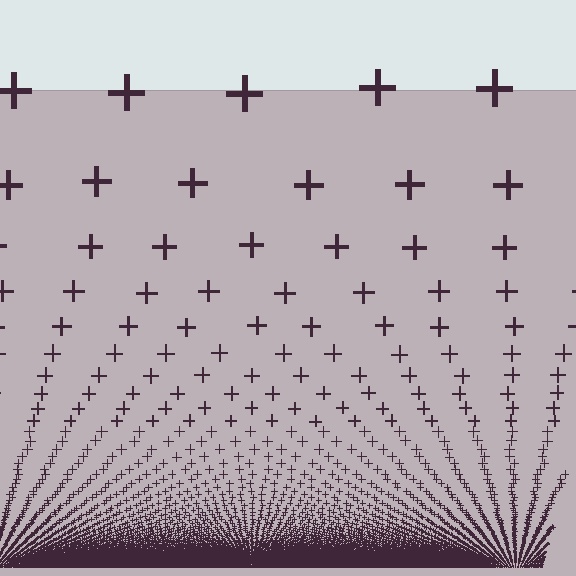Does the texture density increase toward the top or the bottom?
Density increases toward the bottom.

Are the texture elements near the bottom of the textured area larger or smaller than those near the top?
Smaller. The gradient is inverted — elements near the bottom are smaller and denser.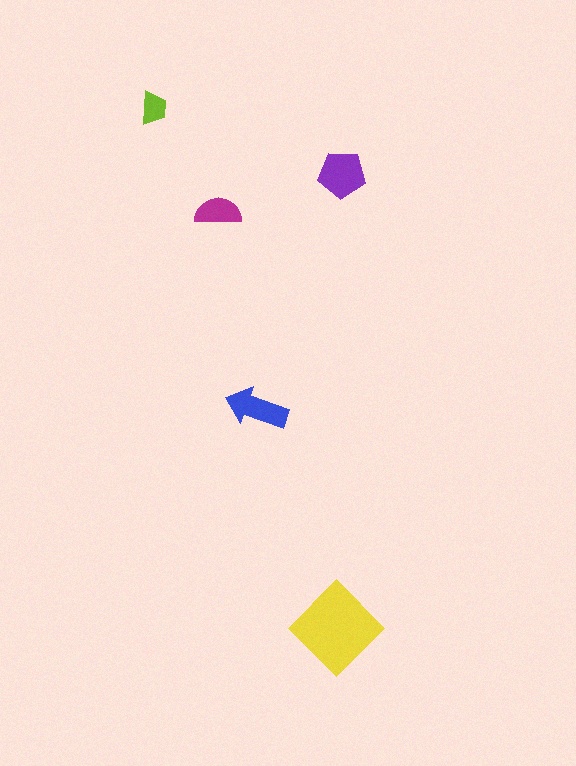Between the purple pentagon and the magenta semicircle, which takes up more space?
The purple pentagon.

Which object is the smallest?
The lime trapezoid.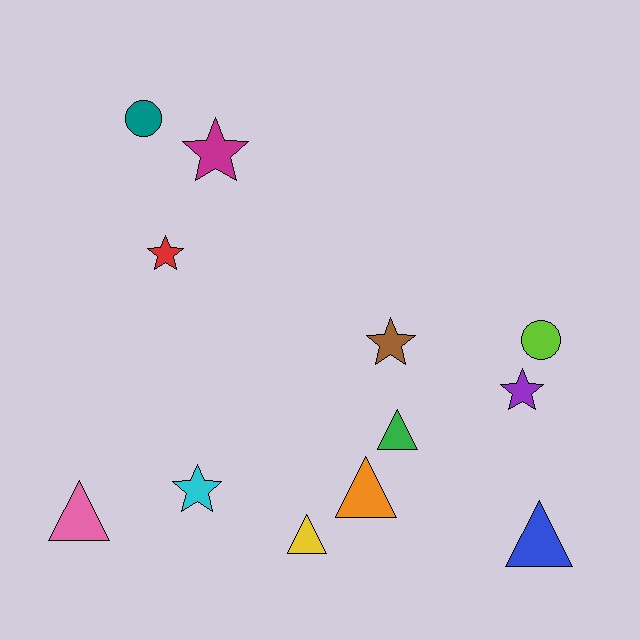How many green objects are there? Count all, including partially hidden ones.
There is 1 green object.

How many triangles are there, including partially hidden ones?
There are 5 triangles.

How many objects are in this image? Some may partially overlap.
There are 12 objects.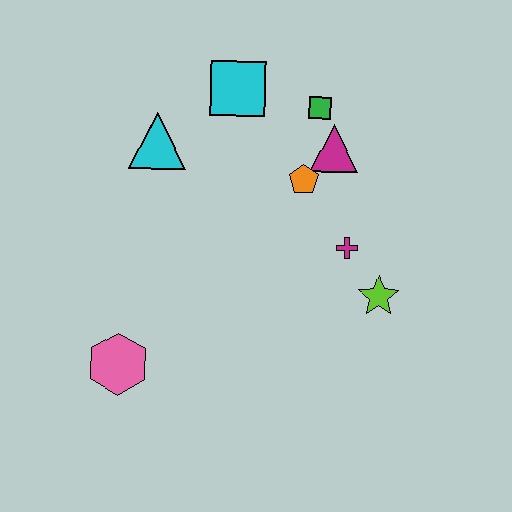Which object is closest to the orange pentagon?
The magenta triangle is closest to the orange pentagon.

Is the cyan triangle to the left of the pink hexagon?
No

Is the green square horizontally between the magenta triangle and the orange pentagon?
Yes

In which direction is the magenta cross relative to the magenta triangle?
The magenta cross is below the magenta triangle.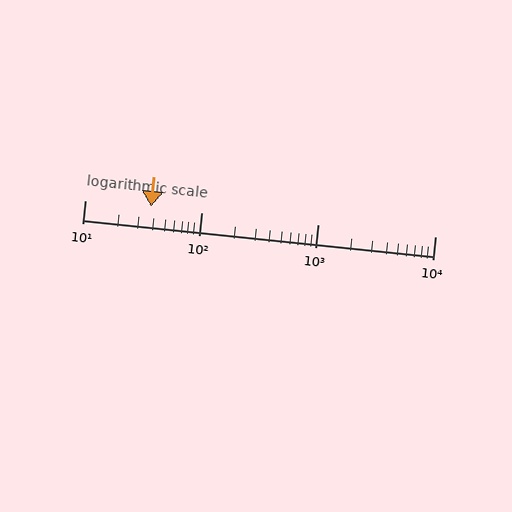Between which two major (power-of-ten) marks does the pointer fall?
The pointer is between 10 and 100.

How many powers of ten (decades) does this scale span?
The scale spans 3 decades, from 10 to 10000.